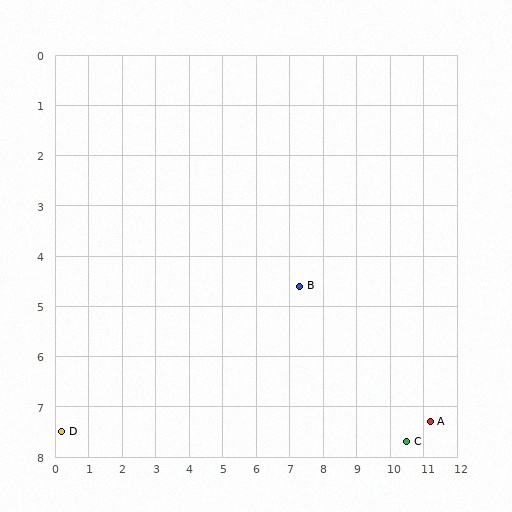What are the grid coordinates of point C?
Point C is at approximately (10.5, 7.7).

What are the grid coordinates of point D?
Point D is at approximately (0.2, 7.5).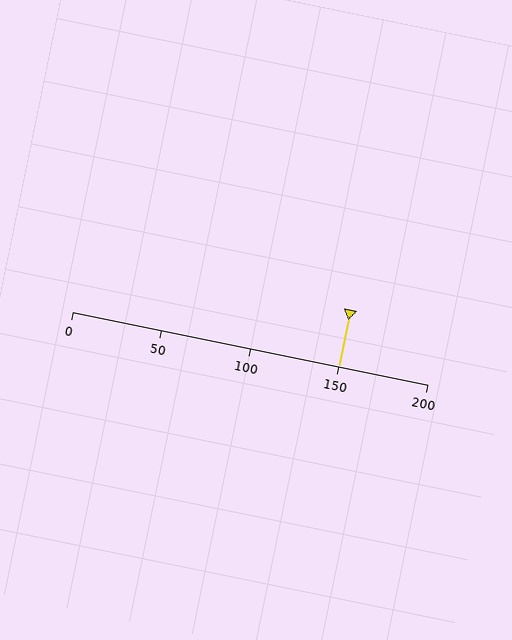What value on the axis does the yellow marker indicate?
The marker indicates approximately 150.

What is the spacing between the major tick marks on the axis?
The major ticks are spaced 50 apart.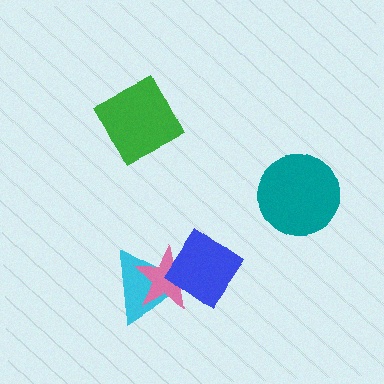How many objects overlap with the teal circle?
0 objects overlap with the teal circle.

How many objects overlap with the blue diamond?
2 objects overlap with the blue diamond.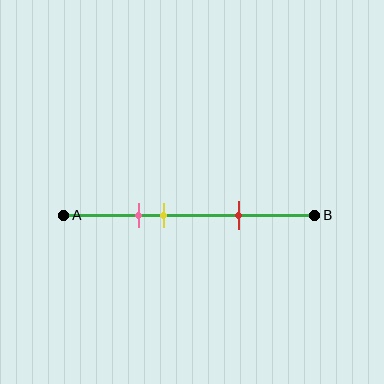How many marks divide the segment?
There are 3 marks dividing the segment.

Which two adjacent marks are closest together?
The pink and yellow marks are the closest adjacent pair.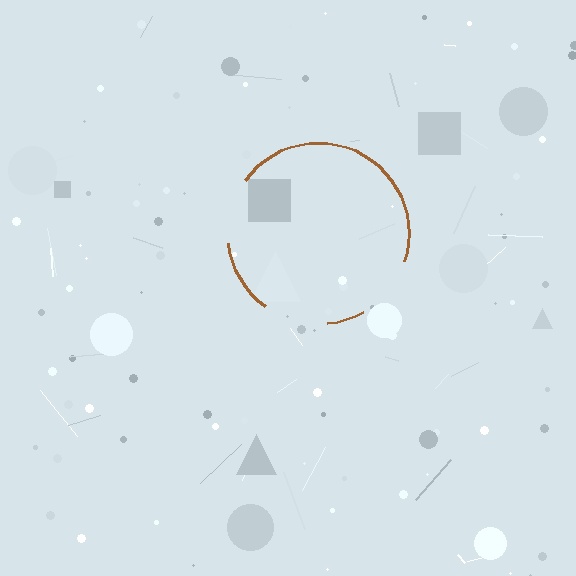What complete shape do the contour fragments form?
The contour fragments form a circle.